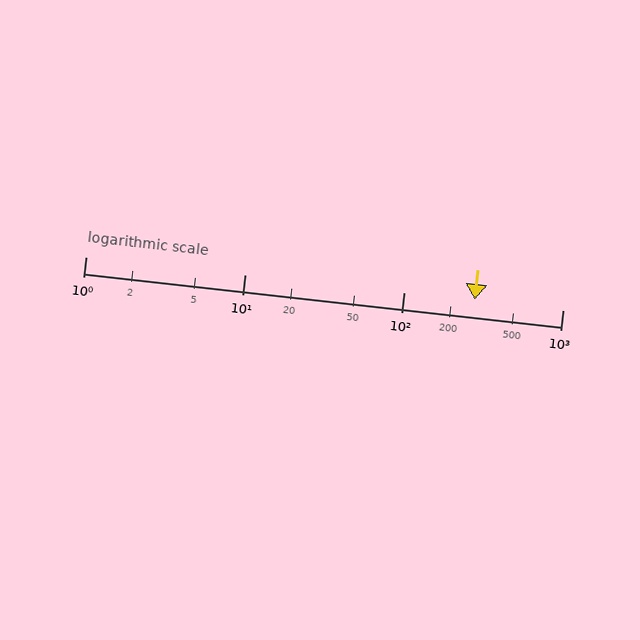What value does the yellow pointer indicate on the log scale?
The pointer indicates approximately 280.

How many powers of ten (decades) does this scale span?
The scale spans 3 decades, from 1 to 1000.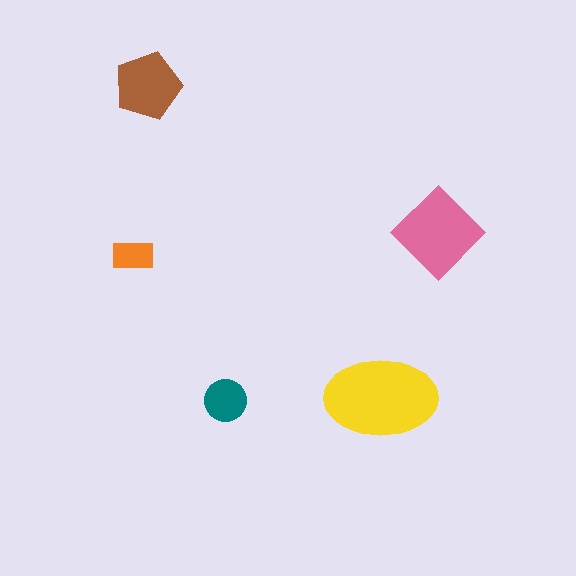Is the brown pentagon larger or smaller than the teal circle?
Larger.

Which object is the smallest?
The orange rectangle.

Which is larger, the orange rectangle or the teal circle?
The teal circle.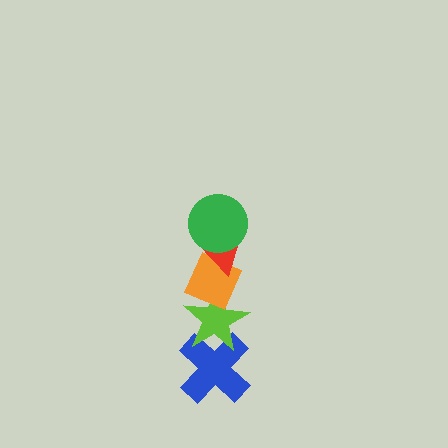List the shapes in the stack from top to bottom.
From top to bottom: the green circle, the red triangle, the orange diamond, the lime star, the blue cross.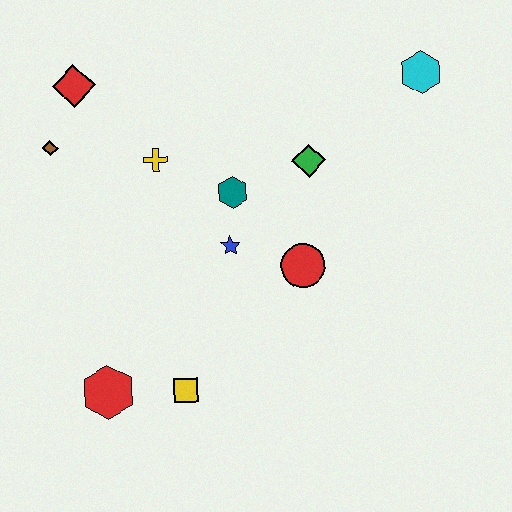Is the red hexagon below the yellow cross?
Yes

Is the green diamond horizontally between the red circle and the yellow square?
No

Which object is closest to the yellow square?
The red hexagon is closest to the yellow square.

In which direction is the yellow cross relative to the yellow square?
The yellow cross is above the yellow square.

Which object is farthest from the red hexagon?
The cyan hexagon is farthest from the red hexagon.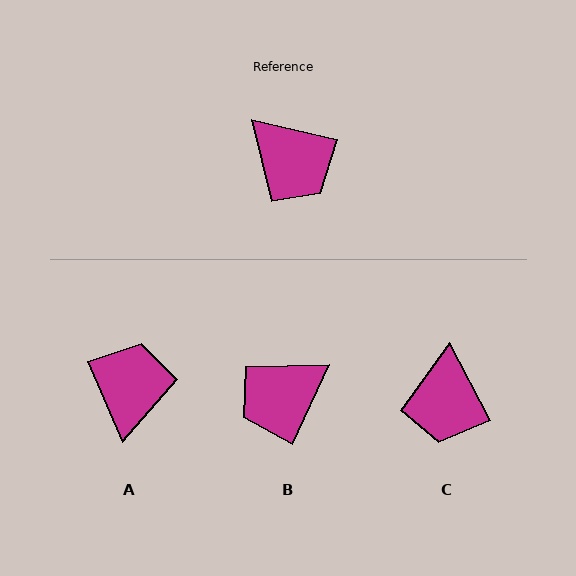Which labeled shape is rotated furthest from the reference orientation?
A, about 126 degrees away.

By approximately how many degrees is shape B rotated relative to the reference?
Approximately 102 degrees clockwise.